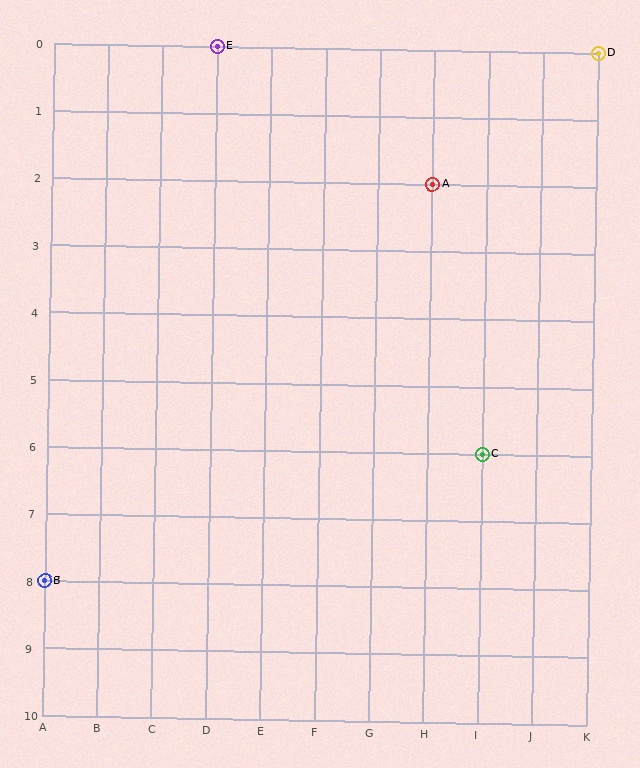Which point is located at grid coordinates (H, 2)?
Point A is at (H, 2).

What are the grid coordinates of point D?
Point D is at grid coordinates (K, 0).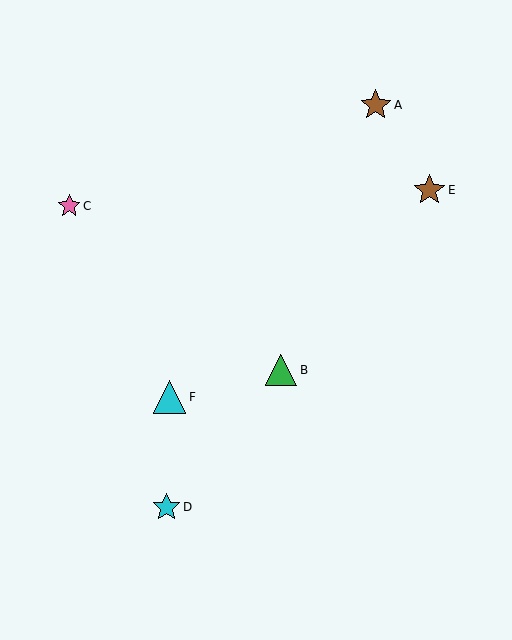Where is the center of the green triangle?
The center of the green triangle is at (281, 370).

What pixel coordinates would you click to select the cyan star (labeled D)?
Click at (166, 507) to select the cyan star D.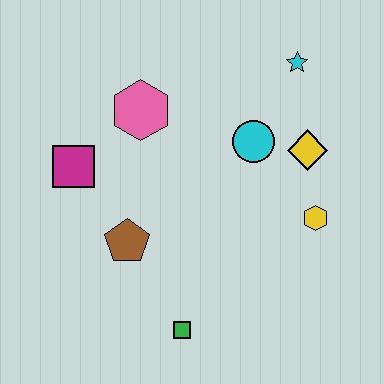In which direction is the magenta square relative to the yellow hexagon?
The magenta square is to the left of the yellow hexagon.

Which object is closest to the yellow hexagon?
The yellow diamond is closest to the yellow hexagon.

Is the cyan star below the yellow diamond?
No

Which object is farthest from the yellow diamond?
The magenta square is farthest from the yellow diamond.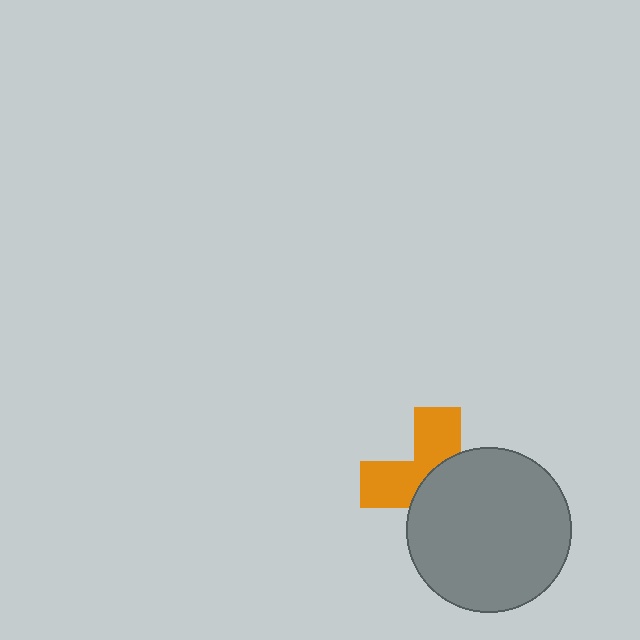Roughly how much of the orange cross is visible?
A small part of it is visible (roughly 43%).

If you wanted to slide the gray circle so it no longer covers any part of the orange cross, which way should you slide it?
Slide it toward the lower-right — that is the most direct way to separate the two shapes.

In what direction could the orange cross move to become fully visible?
The orange cross could move toward the upper-left. That would shift it out from behind the gray circle entirely.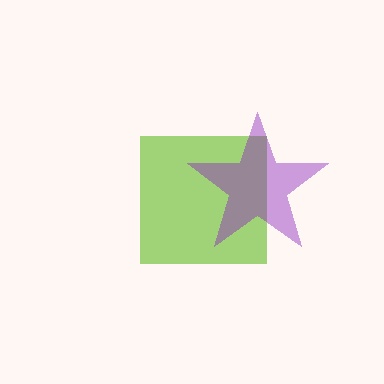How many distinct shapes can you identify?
There are 2 distinct shapes: a lime square, a purple star.